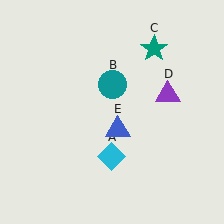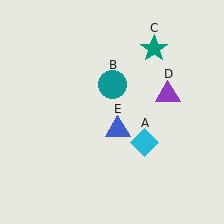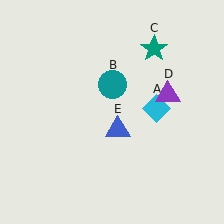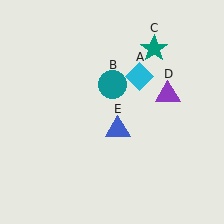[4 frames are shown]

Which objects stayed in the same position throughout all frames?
Teal circle (object B) and teal star (object C) and purple triangle (object D) and blue triangle (object E) remained stationary.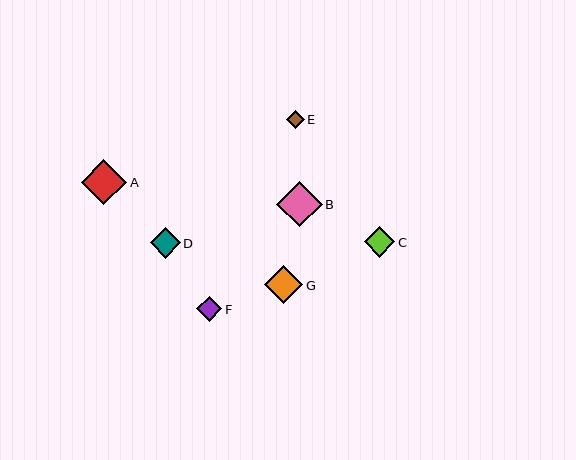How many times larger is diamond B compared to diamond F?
Diamond B is approximately 1.8 times the size of diamond F.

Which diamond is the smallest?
Diamond E is the smallest with a size of approximately 18 pixels.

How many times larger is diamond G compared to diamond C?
Diamond G is approximately 1.3 times the size of diamond C.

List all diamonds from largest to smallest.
From largest to smallest: A, B, G, D, C, F, E.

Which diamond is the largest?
Diamond A is the largest with a size of approximately 45 pixels.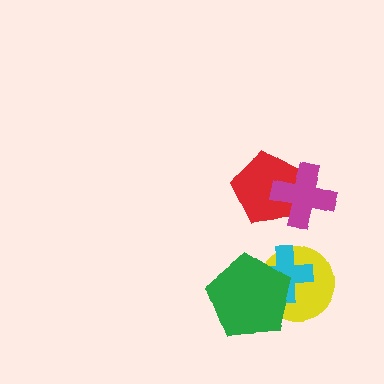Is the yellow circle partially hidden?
Yes, it is partially covered by another shape.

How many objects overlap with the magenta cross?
1 object overlaps with the magenta cross.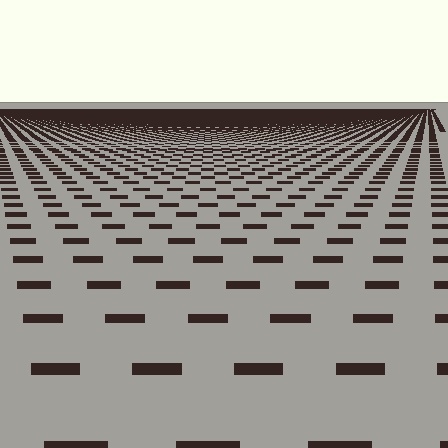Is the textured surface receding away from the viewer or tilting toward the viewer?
The surface is receding away from the viewer. Texture elements get smaller and denser toward the top.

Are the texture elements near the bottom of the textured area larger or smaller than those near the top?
Larger. Near the bottom, elements are closer to the viewer and appear at a bigger on-screen size.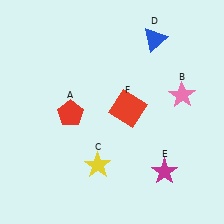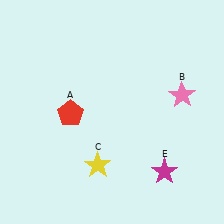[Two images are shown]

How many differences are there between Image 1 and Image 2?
There are 2 differences between the two images.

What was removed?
The blue triangle (D), the red square (F) were removed in Image 2.